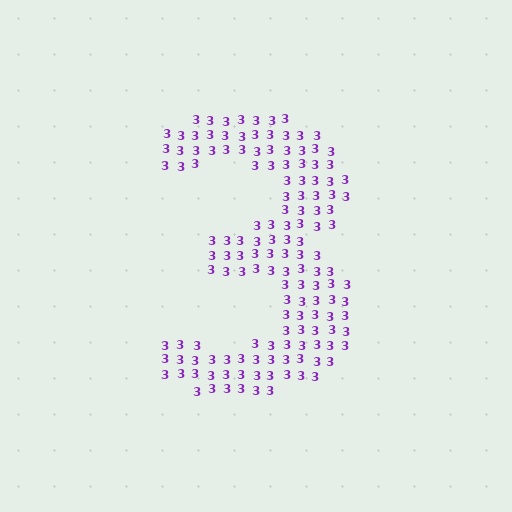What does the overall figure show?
The overall figure shows the digit 3.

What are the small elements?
The small elements are digit 3's.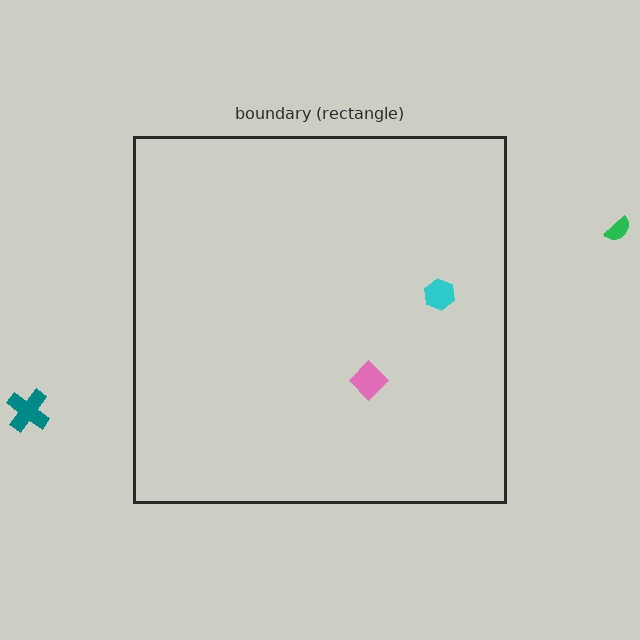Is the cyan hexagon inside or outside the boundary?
Inside.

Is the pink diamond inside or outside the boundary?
Inside.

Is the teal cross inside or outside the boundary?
Outside.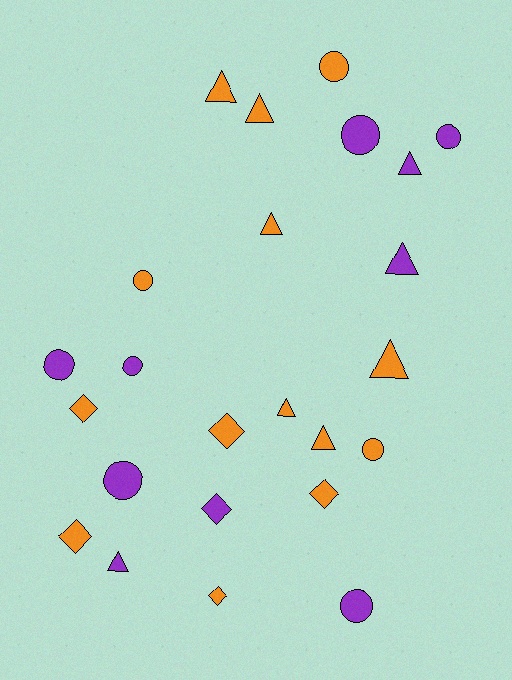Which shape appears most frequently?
Circle, with 9 objects.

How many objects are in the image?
There are 24 objects.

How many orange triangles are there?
There are 6 orange triangles.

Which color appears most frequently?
Orange, with 14 objects.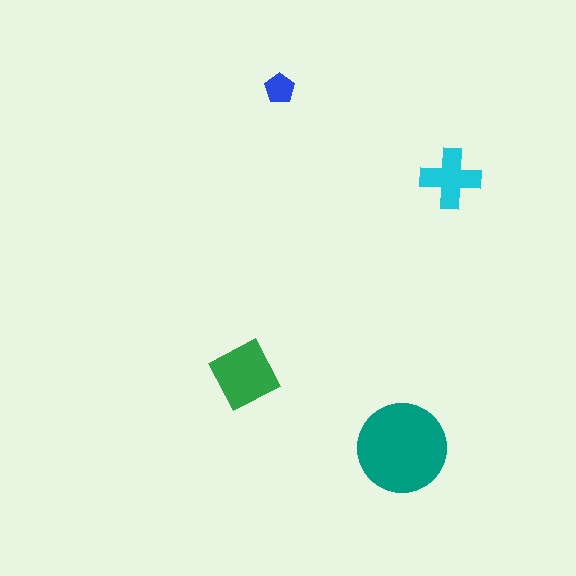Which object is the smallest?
The blue pentagon.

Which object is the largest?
The teal circle.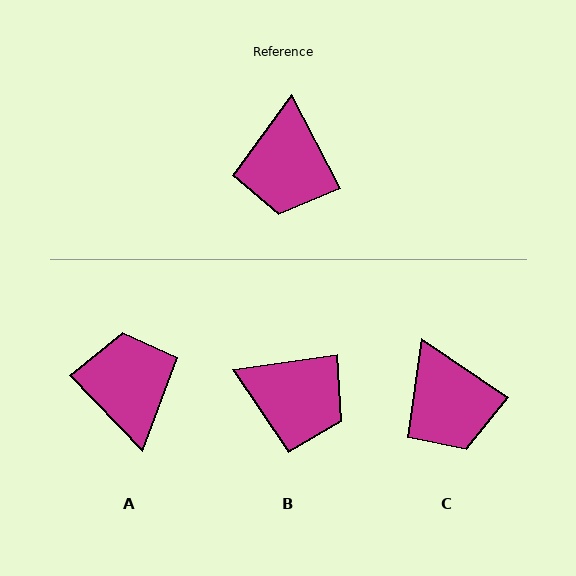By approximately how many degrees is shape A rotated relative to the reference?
Approximately 164 degrees clockwise.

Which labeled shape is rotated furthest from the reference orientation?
A, about 164 degrees away.